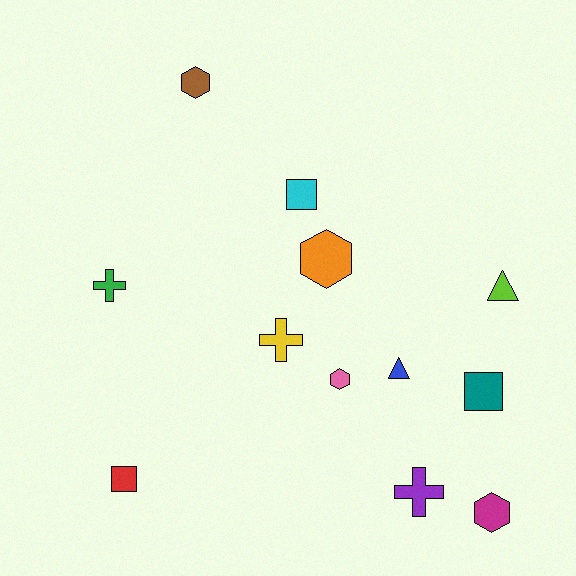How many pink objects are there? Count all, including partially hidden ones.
There is 1 pink object.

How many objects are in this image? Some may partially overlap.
There are 12 objects.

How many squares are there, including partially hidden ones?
There are 3 squares.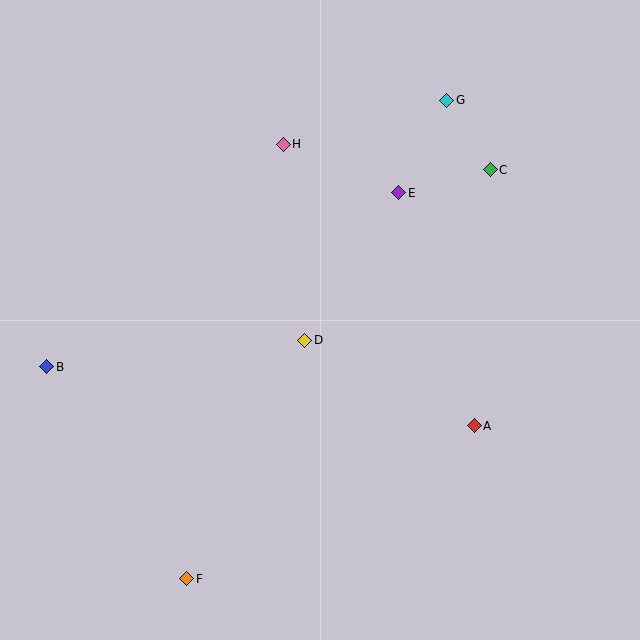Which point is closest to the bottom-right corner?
Point A is closest to the bottom-right corner.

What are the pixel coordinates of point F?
Point F is at (187, 579).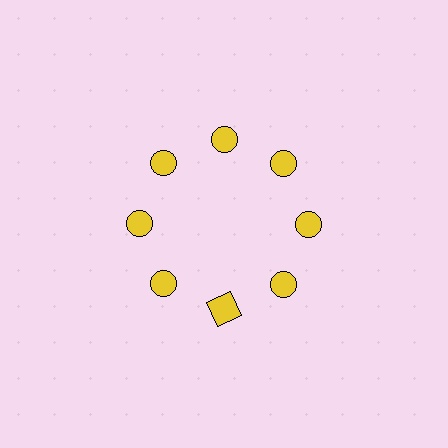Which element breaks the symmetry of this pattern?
The yellow square at roughly the 6 o'clock position breaks the symmetry. All other shapes are yellow circles.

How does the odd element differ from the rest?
It has a different shape: square instead of circle.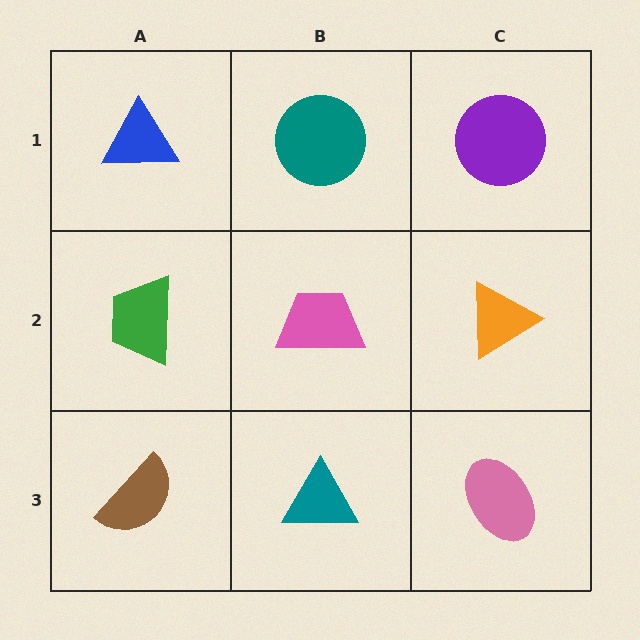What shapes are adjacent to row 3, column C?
An orange triangle (row 2, column C), a teal triangle (row 3, column B).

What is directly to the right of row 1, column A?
A teal circle.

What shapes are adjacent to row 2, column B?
A teal circle (row 1, column B), a teal triangle (row 3, column B), a green trapezoid (row 2, column A), an orange triangle (row 2, column C).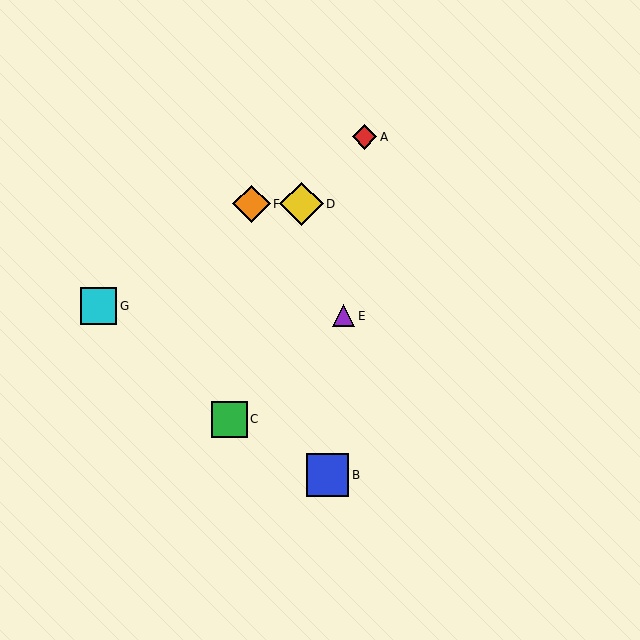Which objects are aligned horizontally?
Objects D, F are aligned horizontally.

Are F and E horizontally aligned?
No, F is at y≈204 and E is at y≈316.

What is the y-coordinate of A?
Object A is at y≈137.